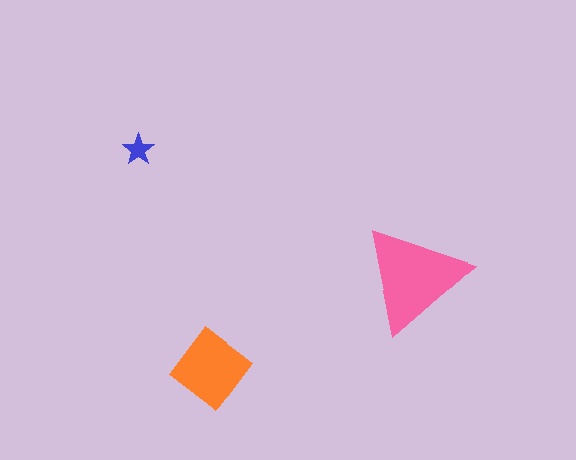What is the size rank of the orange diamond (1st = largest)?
2nd.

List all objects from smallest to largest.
The blue star, the orange diamond, the pink triangle.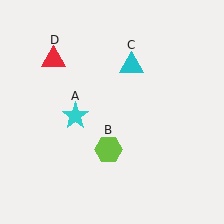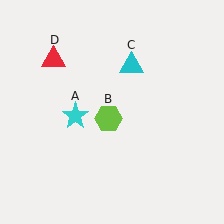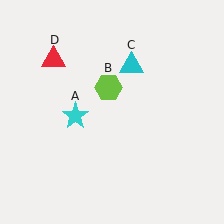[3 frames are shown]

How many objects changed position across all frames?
1 object changed position: lime hexagon (object B).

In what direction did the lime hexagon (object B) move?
The lime hexagon (object B) moved up.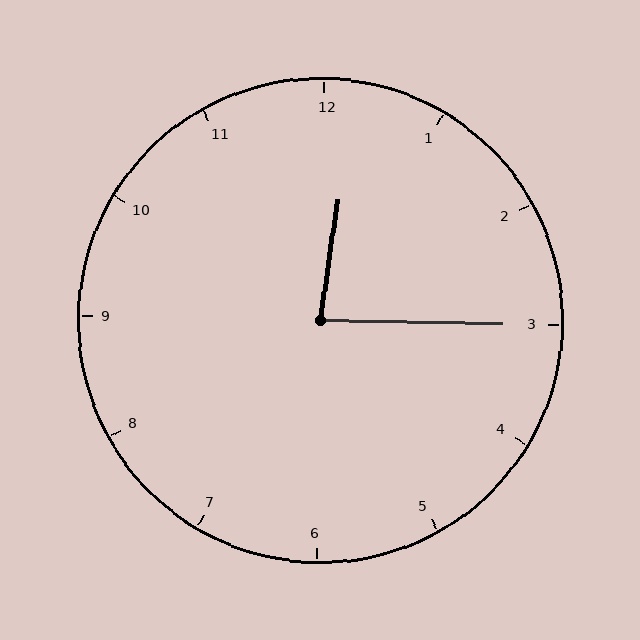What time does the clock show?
12:15.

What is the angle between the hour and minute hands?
Approximately 82 degrees.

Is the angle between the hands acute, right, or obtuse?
It is acute.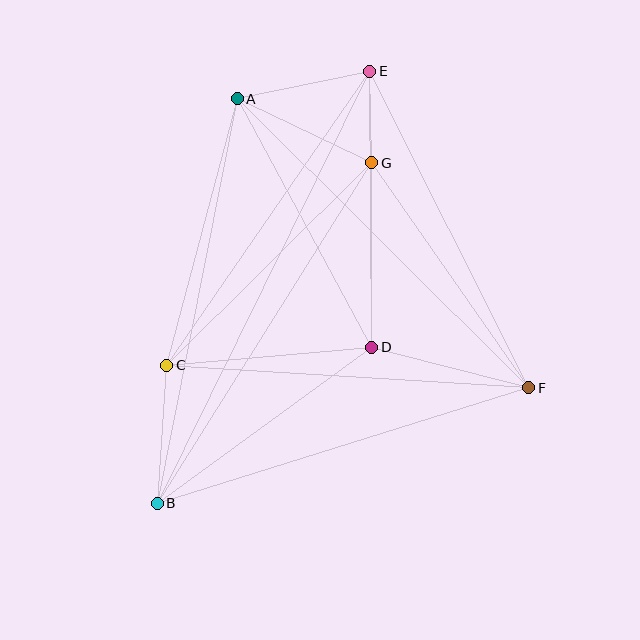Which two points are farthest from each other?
Points B and E are farthest from each other.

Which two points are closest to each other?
Points E and G are closest to each other.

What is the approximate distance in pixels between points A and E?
The distance between A and E is approximately 135 pixels.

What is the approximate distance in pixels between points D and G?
The distance between D and G is approximately 185 pixels.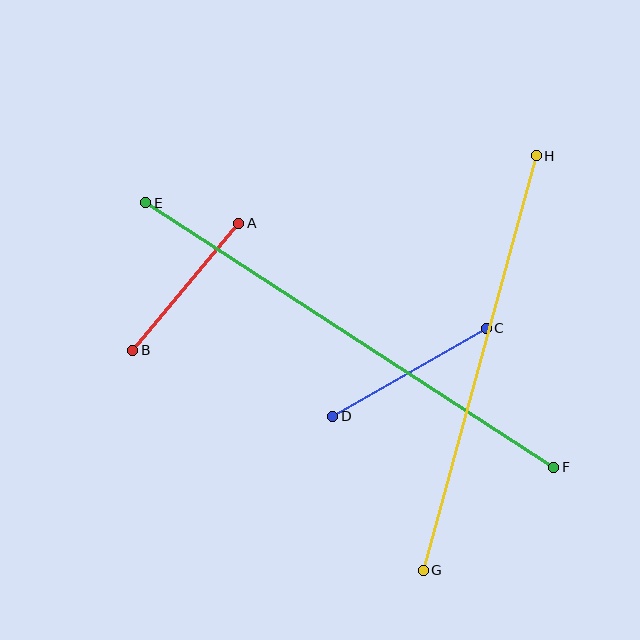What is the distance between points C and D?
The distance is approximately 177 pixels.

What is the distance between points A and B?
The distance is approximately 166 pixels.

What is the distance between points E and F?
The distance is approximately 486 pixels.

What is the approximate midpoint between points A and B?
The midpoint is at approximately (186, 287) pixels.